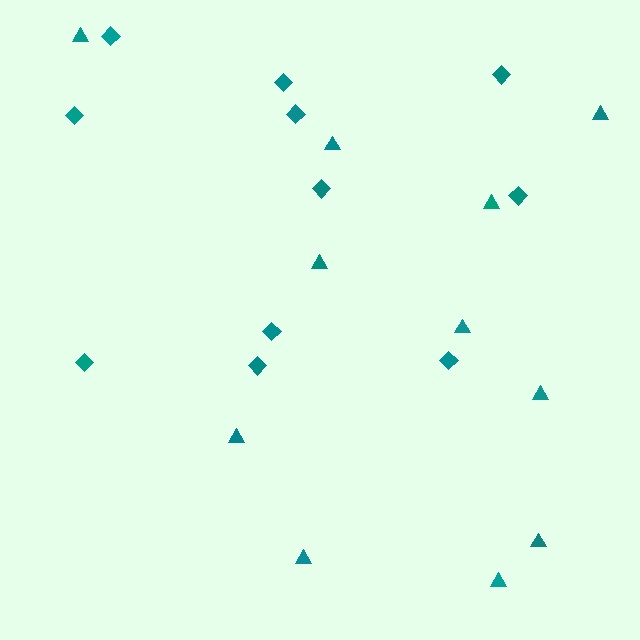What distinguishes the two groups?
There are 2 groups: one group of diamonds (11) and one group of triangles (11).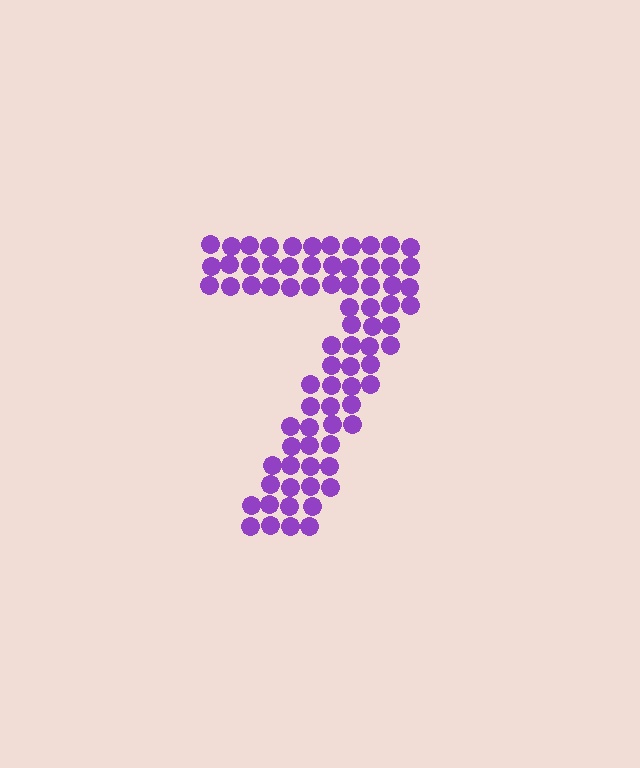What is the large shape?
The large shape is the digit 7.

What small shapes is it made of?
It is made of small circles.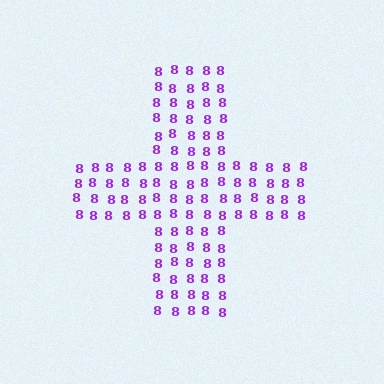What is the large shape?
The large shape is a cross.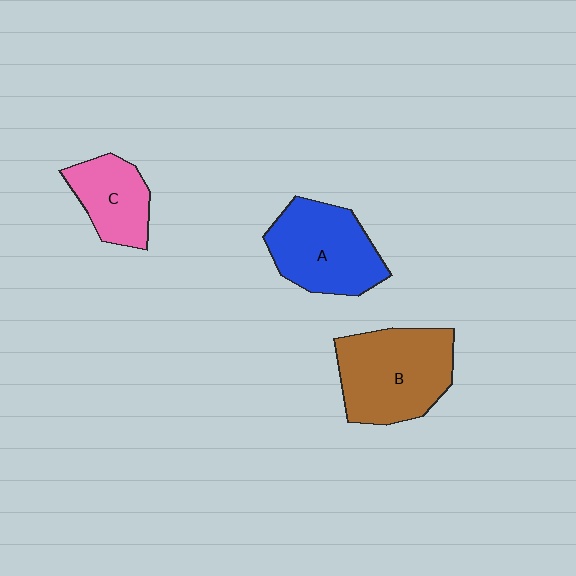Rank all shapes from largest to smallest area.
From largest to smallest: B (brown), A (blue), C (pink).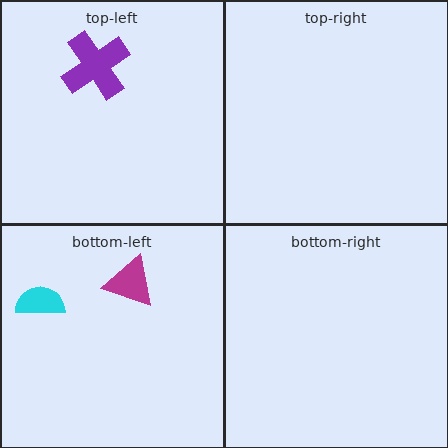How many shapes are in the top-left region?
1.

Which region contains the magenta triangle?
The bottom-left region.